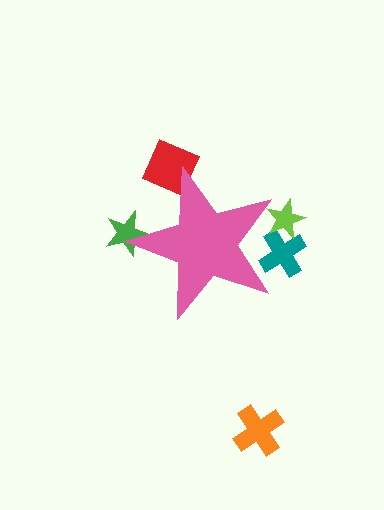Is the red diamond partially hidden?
Yes, the red diamond is partially hidden behind the pink star.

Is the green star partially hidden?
Yes, the green star is partially hidden behind the pink star.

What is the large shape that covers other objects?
A pink star.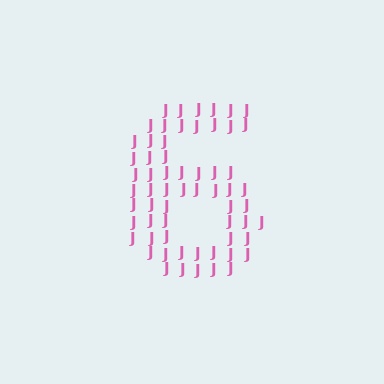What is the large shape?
The large shape is the digit 6.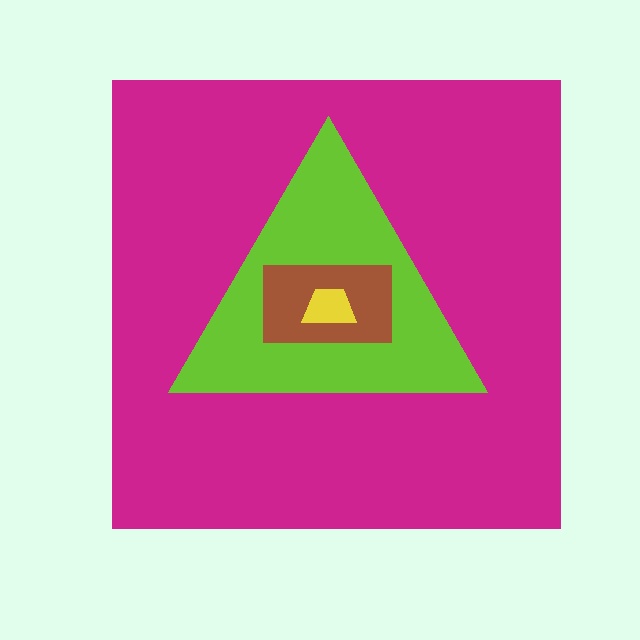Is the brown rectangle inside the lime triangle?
Yes.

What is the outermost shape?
The magenta square.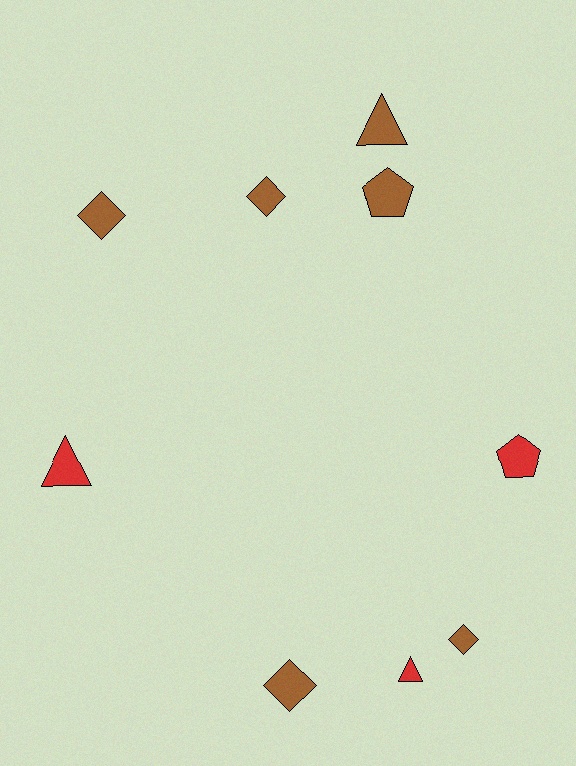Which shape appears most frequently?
Diamond, with 4 objects.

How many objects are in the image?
There are 9 objects.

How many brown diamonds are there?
There are 4 brown diamonds.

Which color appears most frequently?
Brown, with 6 objects.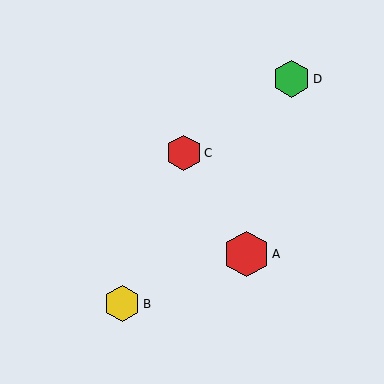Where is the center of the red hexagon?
The center of the red hexagon is at (246, 254).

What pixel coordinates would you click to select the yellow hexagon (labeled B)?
Click at (122, 304) to select the yellow hexagon B.